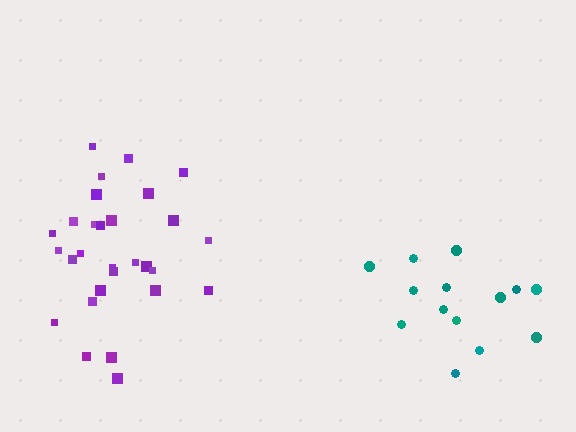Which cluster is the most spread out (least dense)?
Teal.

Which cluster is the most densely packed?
Purple.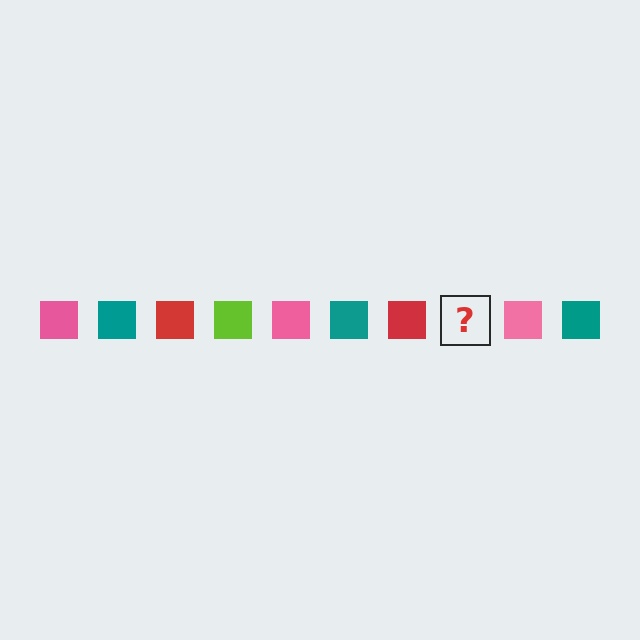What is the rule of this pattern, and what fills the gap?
The rule is that the pattern cycles through pink, teal, red, lime squares. The gap should be filled with a lime square.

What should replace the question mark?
The question mark should be replaced with a lime square.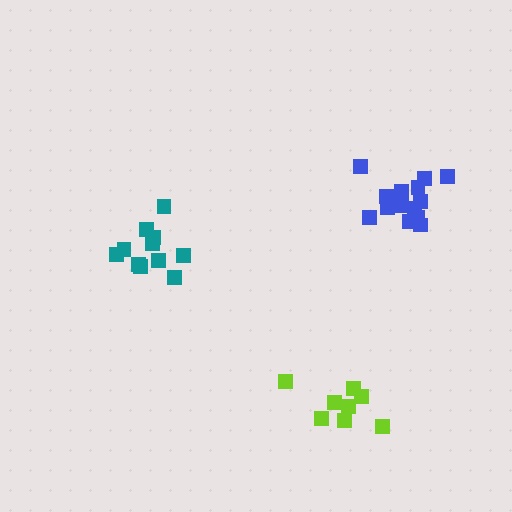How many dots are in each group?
Group 1: 11 dots, Group 2: 14 dots, Group 3: 8 dots (33 total).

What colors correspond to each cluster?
The clusters are colored: teal, blue, lime.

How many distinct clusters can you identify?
There are 3 distinct clusters.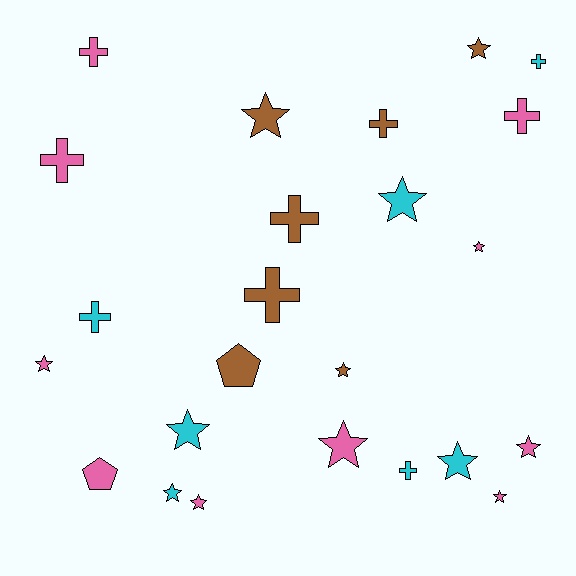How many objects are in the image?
There are 24 objects.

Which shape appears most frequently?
Star, with 13 objects.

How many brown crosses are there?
There are 3 brown crosses.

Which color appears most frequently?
Pink, with 10 objects.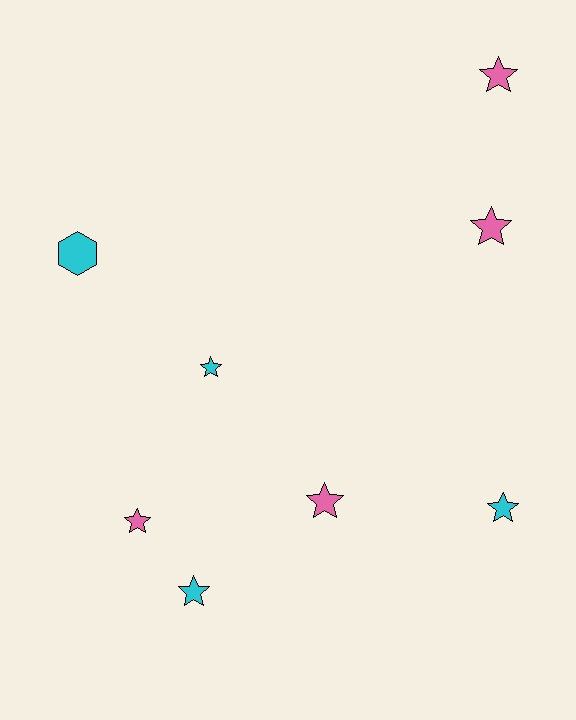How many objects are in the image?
There are 8 objects.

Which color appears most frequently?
Cyan, with 4 objects.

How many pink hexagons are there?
There are no pink hexagons.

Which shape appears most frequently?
Star, with 7 objects.